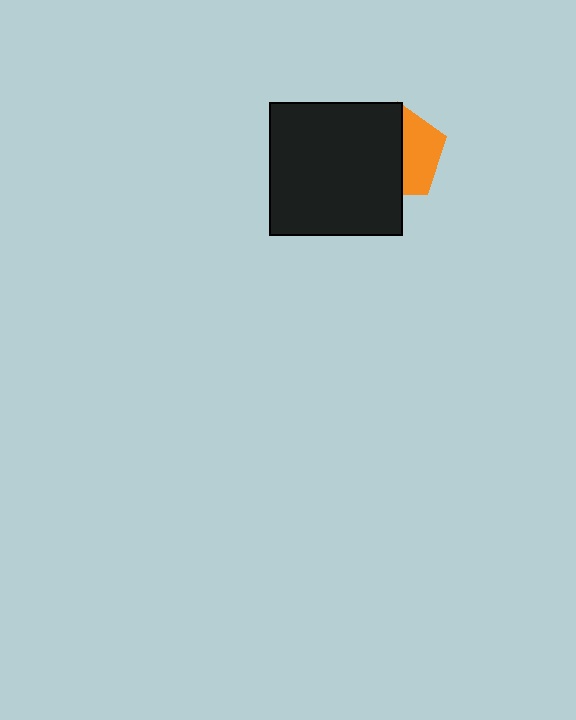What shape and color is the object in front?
The object in front is a black square.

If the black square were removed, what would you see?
You would see the complete orange pentagon.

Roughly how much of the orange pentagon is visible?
A small part of it is visible (roughly 41%).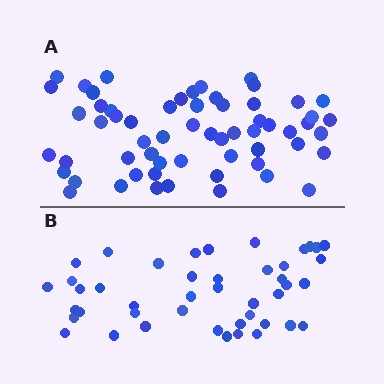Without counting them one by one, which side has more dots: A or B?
Region A (the top region) has more dots.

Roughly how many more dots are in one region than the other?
Region A has approximately 15 more dots than region B.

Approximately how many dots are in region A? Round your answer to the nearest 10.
About 60 dots.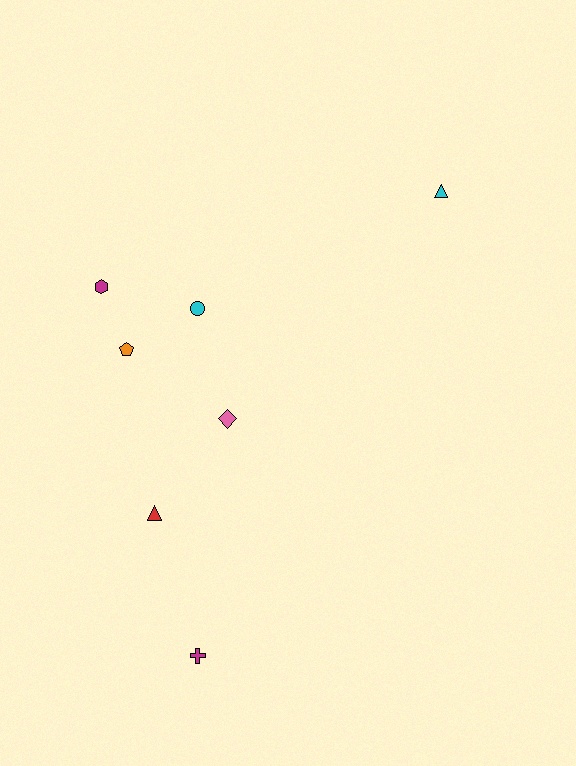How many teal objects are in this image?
There are no teal objects.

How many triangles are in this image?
There are 2 triangles.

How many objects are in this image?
There are 7 objects.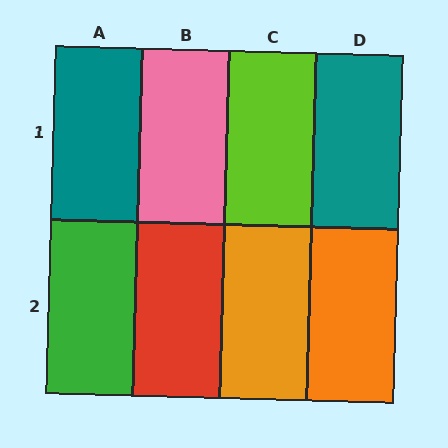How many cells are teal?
2 cells are teal.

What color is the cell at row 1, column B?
Pink.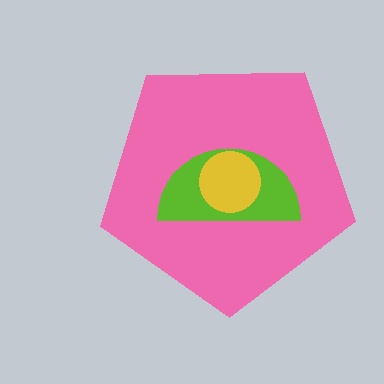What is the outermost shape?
The pink pentagon.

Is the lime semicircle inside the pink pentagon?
Yes.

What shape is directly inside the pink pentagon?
The lime semicircle.